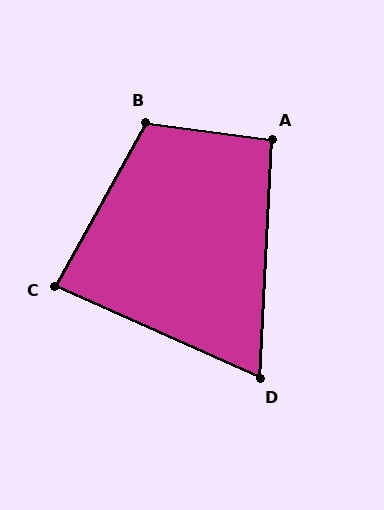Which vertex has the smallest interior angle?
D, at approximately 69 degrees.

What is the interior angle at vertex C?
Approximately 85 degrees (approximately right).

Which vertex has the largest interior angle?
B, at approximately 111 degrees.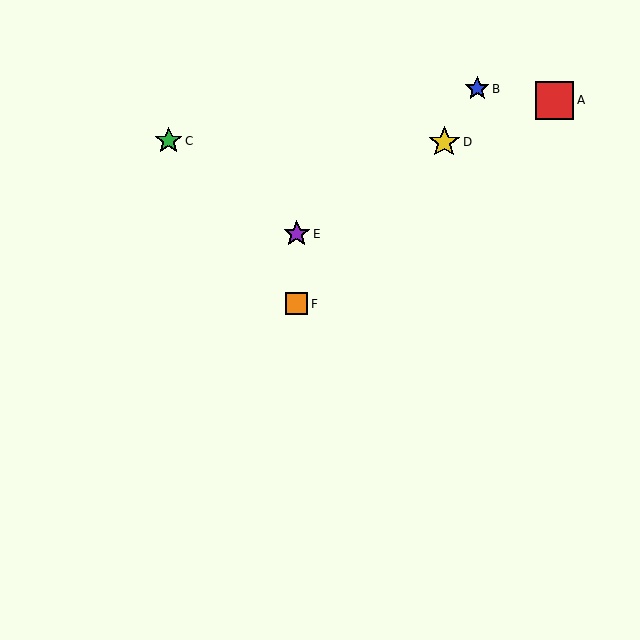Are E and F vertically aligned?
Yes, both are at x≈297.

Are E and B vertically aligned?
No, E is at x≈297 and B is at x≈477.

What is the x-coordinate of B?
Object B is at x≈477.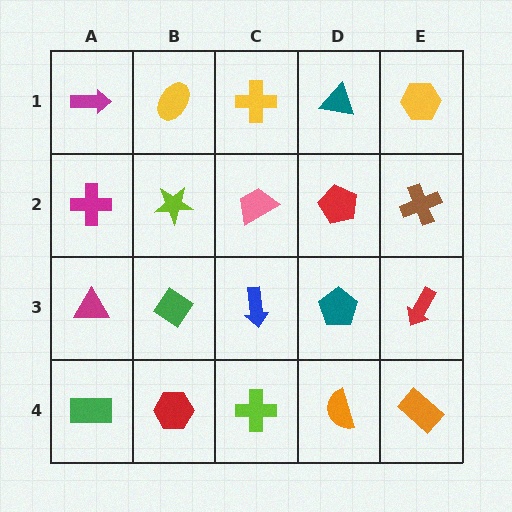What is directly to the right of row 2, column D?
A brown cross.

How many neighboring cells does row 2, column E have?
3.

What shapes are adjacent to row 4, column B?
A green diamond (row 3, column B), a green rectangle (row 4, column A), a lime cross (row 4, column C).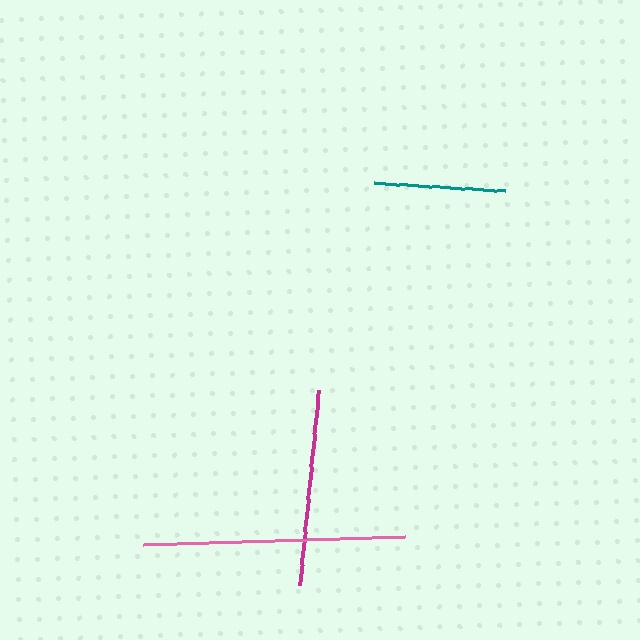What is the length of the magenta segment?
The magenta segment is approximately 196 pixels long.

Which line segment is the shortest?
The teal line is the shortest at approximately 132 pixels.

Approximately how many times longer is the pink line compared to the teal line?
The pink line is approximately 2.0 times the length of the teal line.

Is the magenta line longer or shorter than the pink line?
The pink line is longer than the magenta line.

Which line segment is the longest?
The pink line is the longest at approximately 262 pixels.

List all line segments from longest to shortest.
From longest to shortest: pink, magenta, teal.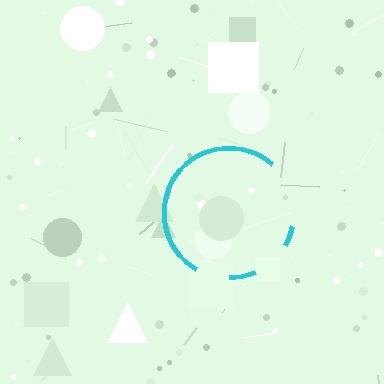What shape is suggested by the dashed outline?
The dashed outline suggests a circle.